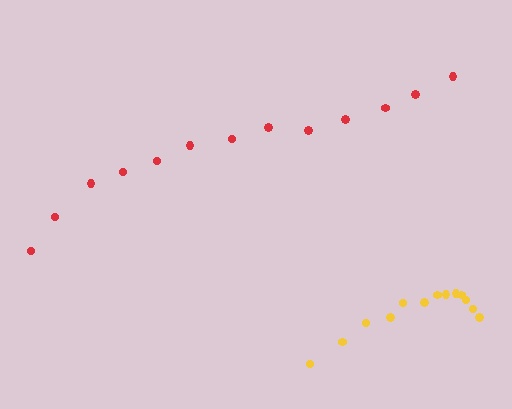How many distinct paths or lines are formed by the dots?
There are 2 distinct paths.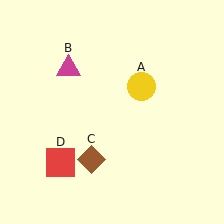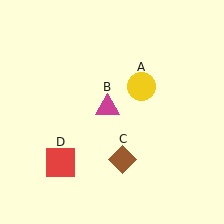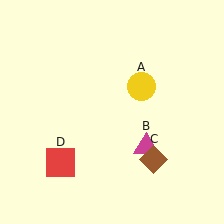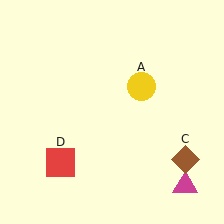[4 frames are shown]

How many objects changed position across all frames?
2 objects changed position: magenta triangle (object B), brown diamond (object C).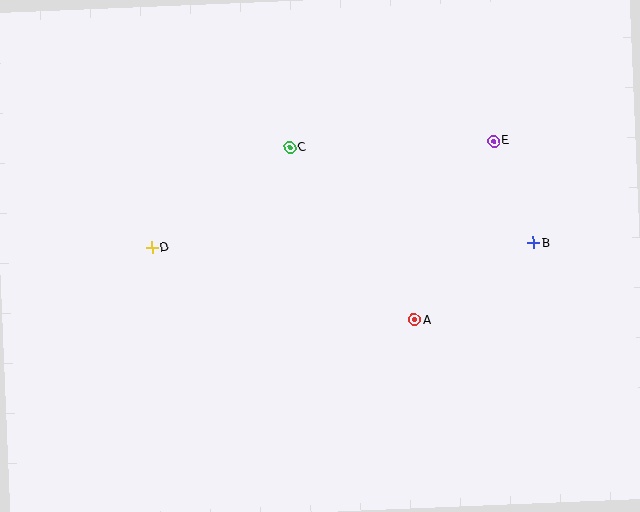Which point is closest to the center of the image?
Point C at (290, 147) is closest to the center.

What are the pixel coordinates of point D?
Point D is at (152, 248).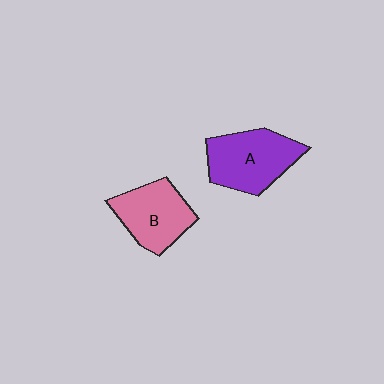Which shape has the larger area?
Shape A (purple).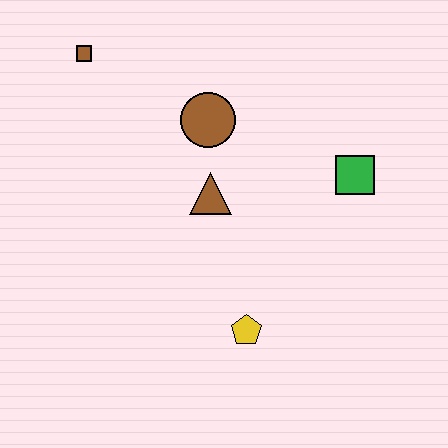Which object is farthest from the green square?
The brown square is farthest from the green square.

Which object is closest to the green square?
The brown triangle is closest to the green square.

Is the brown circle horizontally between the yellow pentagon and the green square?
No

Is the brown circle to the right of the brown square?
Yes